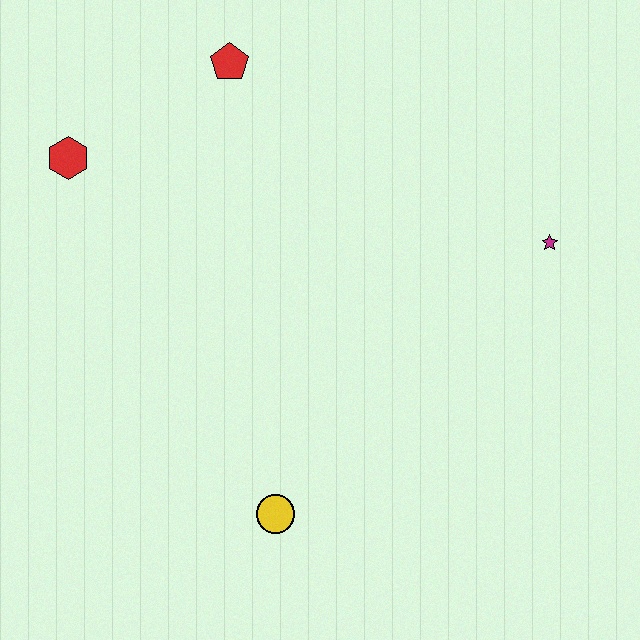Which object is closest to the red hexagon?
The red pentagon is closest to the red hexagon.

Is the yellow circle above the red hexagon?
No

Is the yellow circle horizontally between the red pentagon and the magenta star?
Yes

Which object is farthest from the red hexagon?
The magenta star is farthest from the red hexagon.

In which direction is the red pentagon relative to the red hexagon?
The red pentagon is to the right of the red hexagon.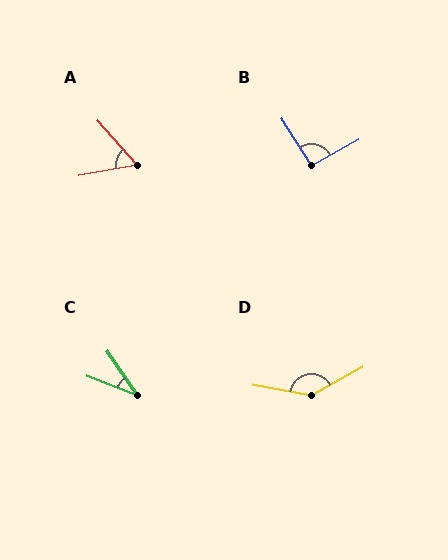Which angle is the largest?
D, at approximately 141 degrees.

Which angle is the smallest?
C, at approximately 33 degrees.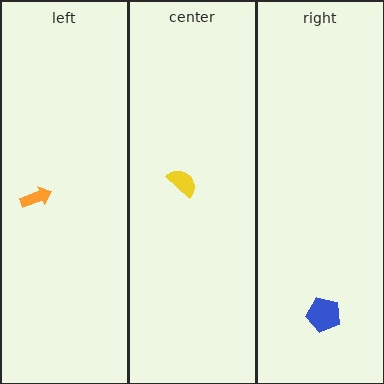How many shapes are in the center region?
1.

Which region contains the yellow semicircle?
The center region.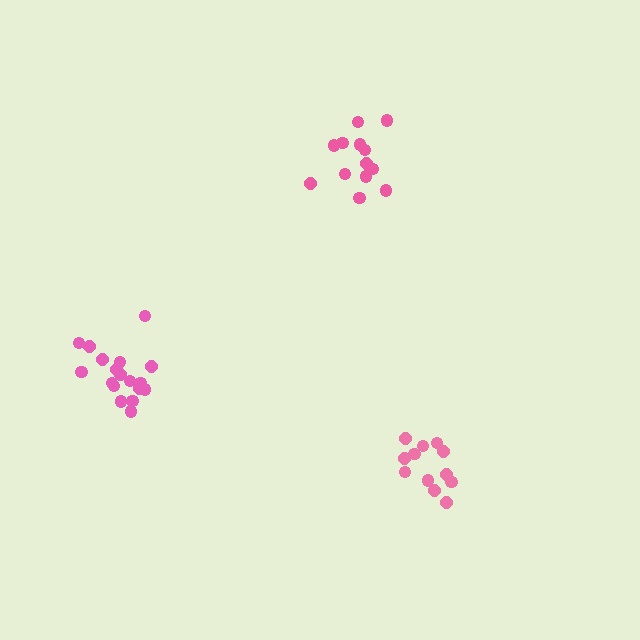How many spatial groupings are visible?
There are 3 spatial groupings.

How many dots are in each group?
Group 1: 18 dots, Group 2: 12 dots, Group 3: 13 dots (43 total).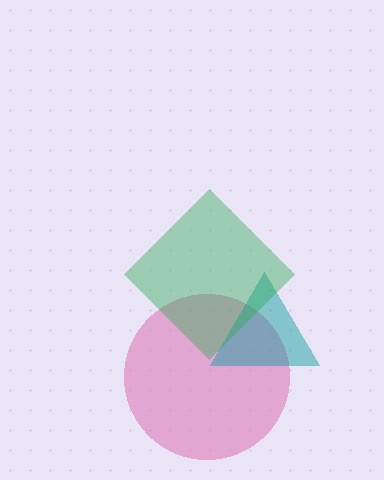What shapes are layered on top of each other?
The layered shapes are: a pink circle, a teal triangle, a green diamond.